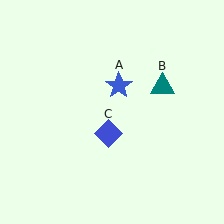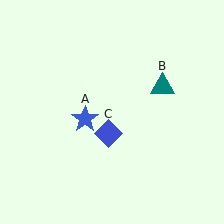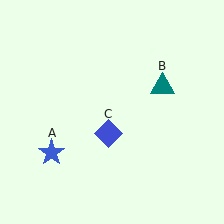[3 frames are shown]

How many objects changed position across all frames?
1 object changed position: blue star (object A).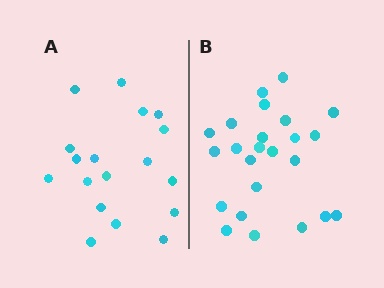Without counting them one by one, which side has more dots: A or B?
Region B (the right region) has more dots.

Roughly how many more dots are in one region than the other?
Region B has about 6 more dots than region A.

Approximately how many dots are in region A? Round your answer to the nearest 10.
About 20 dots. (The exact count is 18, which rounds to 20.)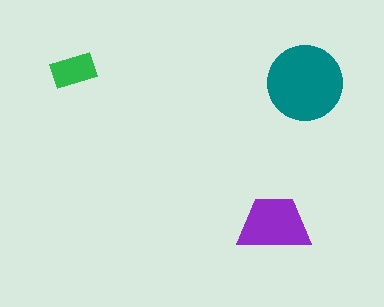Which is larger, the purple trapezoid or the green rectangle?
The purple trapezoid.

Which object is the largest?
The teal circle.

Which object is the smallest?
The green rectangle.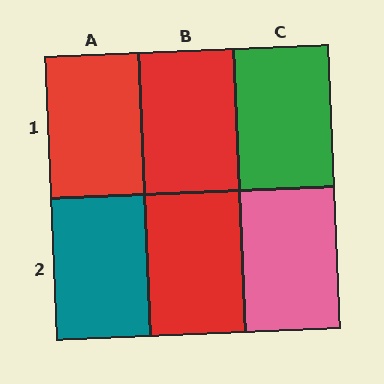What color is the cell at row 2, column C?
Pink.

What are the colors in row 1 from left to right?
Red, red, green.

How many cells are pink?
1 cell is pink.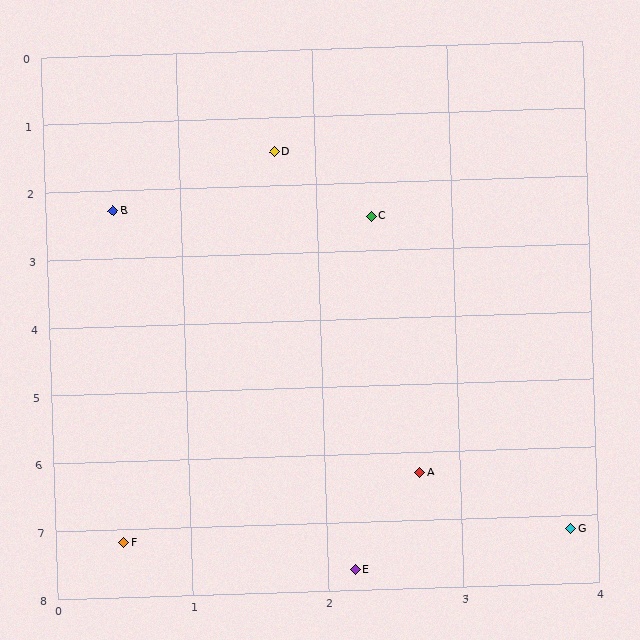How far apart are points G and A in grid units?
Points G and A are about 1.4 grid units apart.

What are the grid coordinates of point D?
Point D is at approximately (1.7, 1.5).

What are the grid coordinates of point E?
Point E is at approximately (2.2, 7.7).